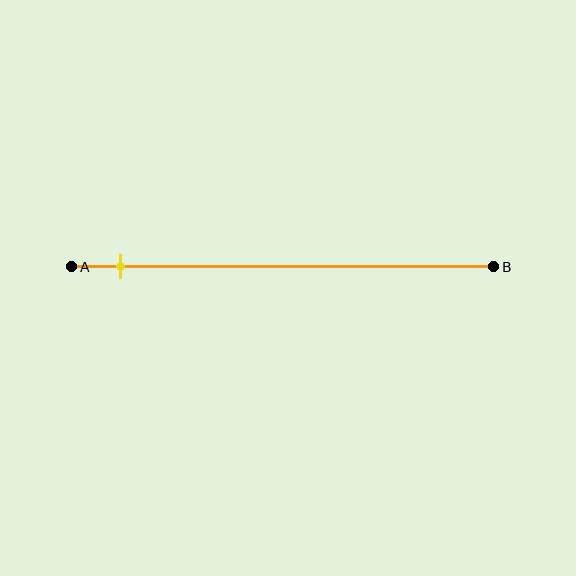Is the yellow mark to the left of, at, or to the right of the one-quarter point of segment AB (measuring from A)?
The yellow mark is to the left of the one-quarter point of segment AB.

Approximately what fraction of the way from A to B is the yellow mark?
The yellow mark is approximately 10% of the way from A to B.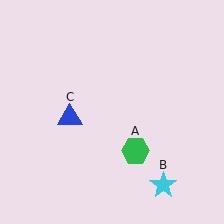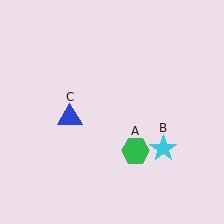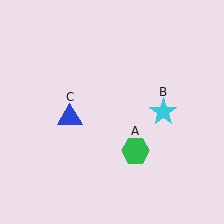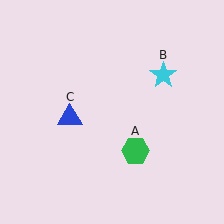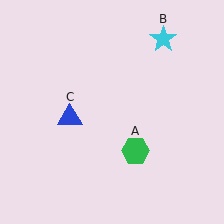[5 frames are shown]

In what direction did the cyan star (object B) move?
The cyan star (object B) moved up.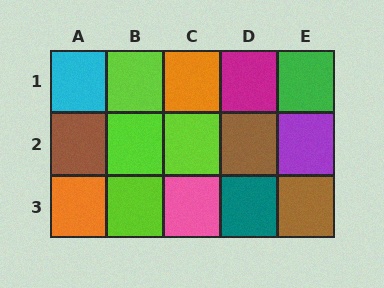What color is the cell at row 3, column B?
Lime.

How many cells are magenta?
1 cell is magenta.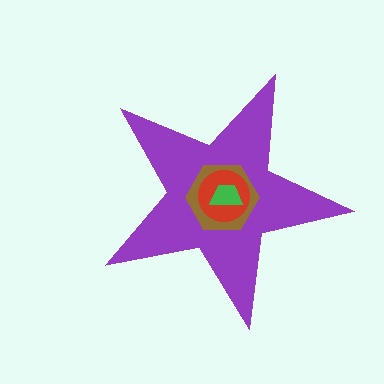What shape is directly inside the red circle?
The green trapezoid.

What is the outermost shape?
The purple star.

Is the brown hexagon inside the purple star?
Yes.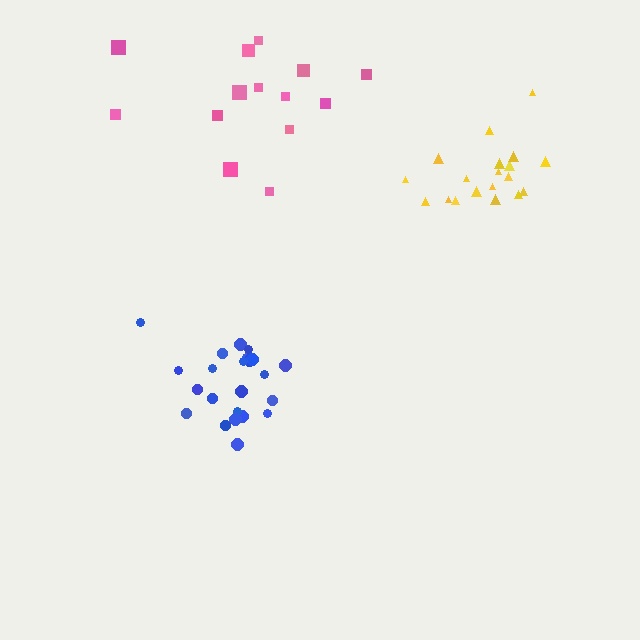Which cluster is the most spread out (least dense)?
Pink.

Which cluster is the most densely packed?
Blue.